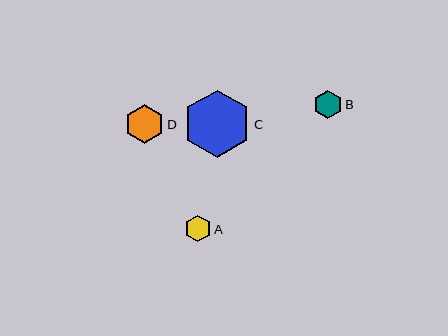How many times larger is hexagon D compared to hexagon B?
Hexagon D is approximately 1.4 times the size of hexagon B.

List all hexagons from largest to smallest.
From largest to smallest: C, D, B, A.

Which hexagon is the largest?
Hexagon C is the largest with a size of approximately 68 pixels.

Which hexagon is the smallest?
Hexagon A is the smallest with a size of approximately 27 pixels.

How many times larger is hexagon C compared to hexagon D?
Hexagon C is approximately 1.7 times the size of hexagon D.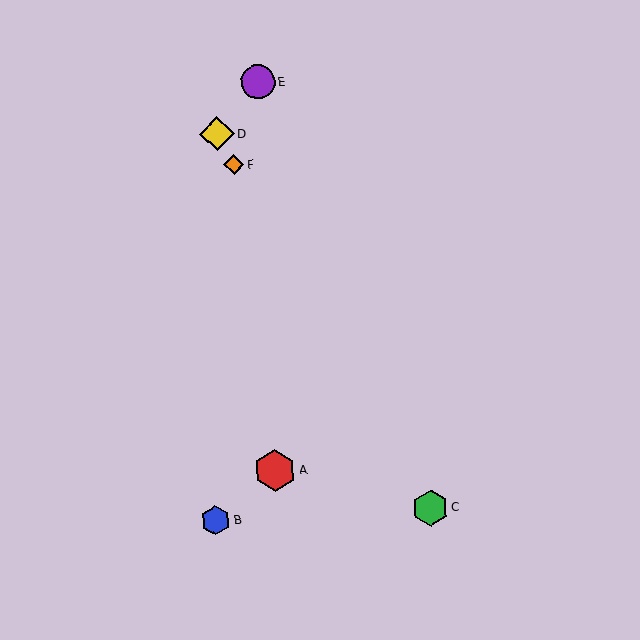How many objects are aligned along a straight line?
3 objects (C, D, F) are aligned along a straight line.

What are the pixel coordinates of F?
Object F is at (234, 165).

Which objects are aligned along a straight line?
Objects C, D, F are aligned along a straight line.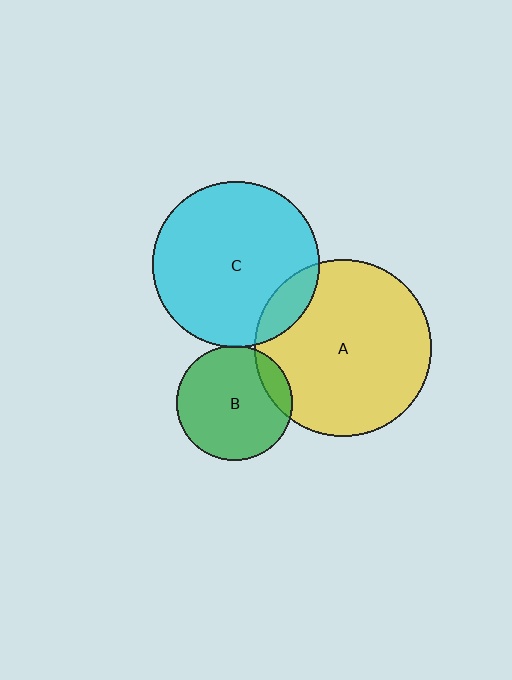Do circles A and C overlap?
Yes.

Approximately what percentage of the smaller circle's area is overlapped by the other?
Approximately 10%.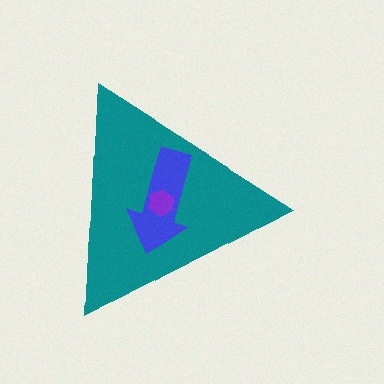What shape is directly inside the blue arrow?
The purple hexagon.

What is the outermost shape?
The teal triangle.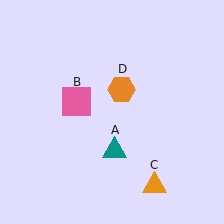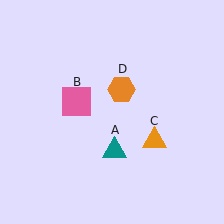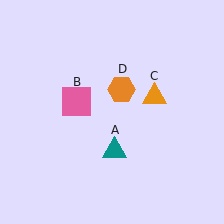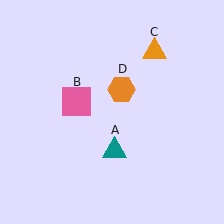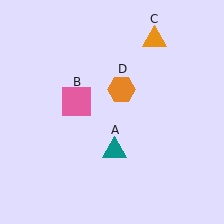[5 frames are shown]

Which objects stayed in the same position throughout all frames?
Teal triangle (object A) and pink square (object B) and orange hexagon (object D) remained stationary.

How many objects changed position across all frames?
1 object changed position: orange triangle (object C).